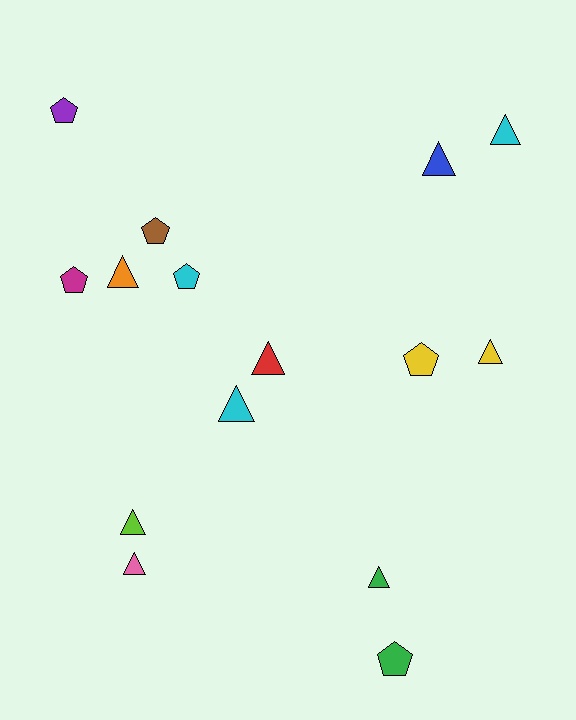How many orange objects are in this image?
There is 1 orange object.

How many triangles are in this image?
There are 9 triangles.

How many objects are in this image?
There are 15 objects.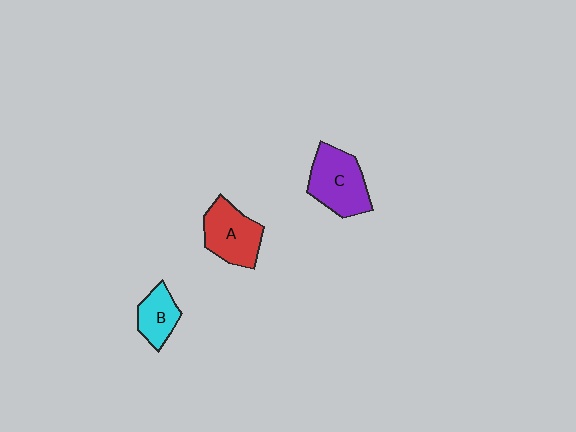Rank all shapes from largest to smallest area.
From largest to smallest: C (purple), A (red), B (cyan).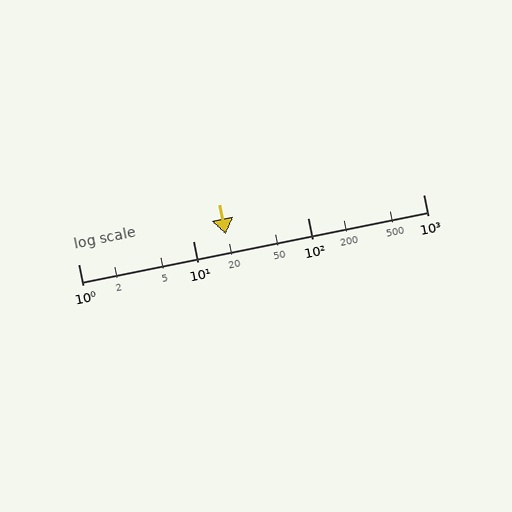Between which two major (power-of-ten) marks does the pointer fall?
The pointer is between 10 and 100.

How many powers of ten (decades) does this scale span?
The scale spans 3 decades, from 1 to 1000.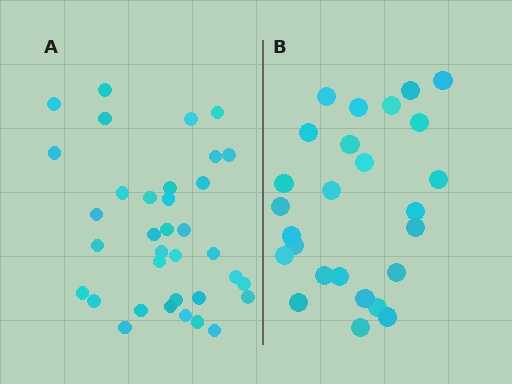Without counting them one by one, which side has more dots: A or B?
Region A (the left region) has more dots.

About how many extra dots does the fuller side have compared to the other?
Region A has roughly 8 or so more dots than region B.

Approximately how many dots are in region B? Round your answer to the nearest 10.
About 30 dots. (The exact count is 26, which rounds to 30.)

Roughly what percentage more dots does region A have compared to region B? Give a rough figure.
About 35% more.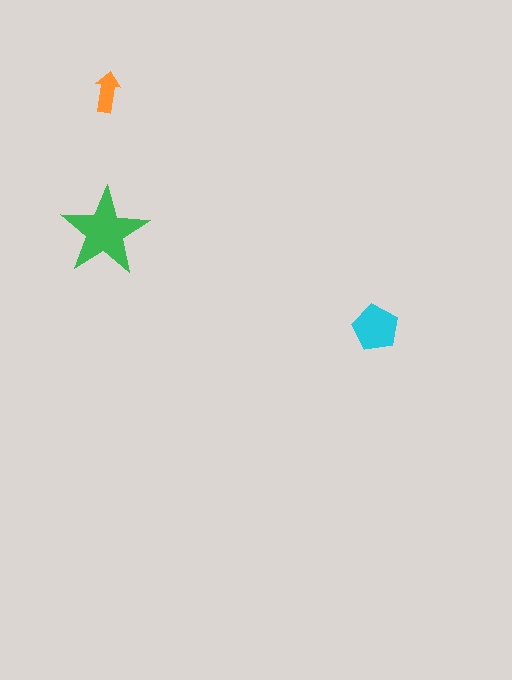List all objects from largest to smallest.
The green star, the cyan pentagon, the orange arrow.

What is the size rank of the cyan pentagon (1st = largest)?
2nd.